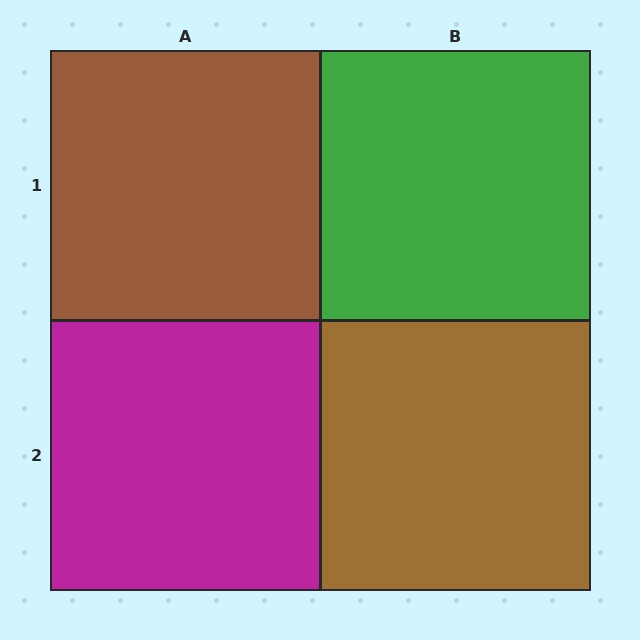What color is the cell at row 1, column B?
Green.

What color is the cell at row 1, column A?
Brown.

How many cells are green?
1 cell is green.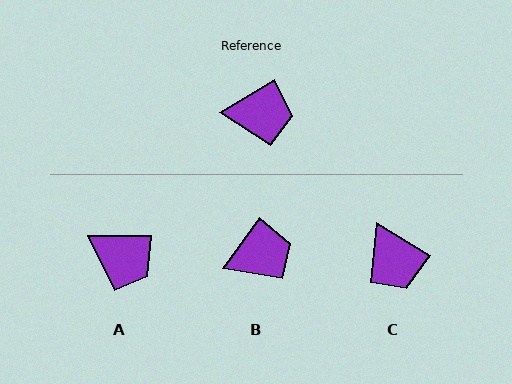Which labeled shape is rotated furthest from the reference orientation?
C, about 63 degrees away.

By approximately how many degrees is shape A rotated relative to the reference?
Approximately 30 degrees clockwise.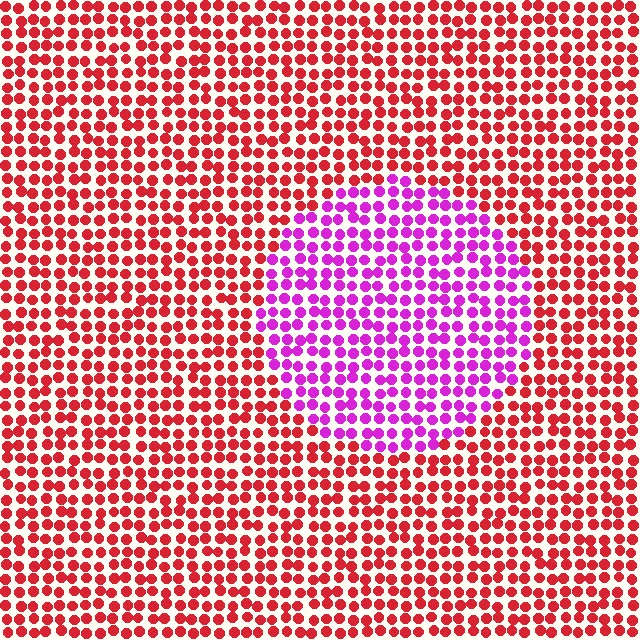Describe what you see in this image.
The image is filled with small red elements in a uniform arrangement. A circle-shaped region is visible where the elements are tinted to a slightly different hue, forming a subtle color boundary.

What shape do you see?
I see a circle.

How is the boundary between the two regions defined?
The boundary is defined purely by a slight shift in hue (about 55 degrees). Spacing, size, and orientation are identical on both sides.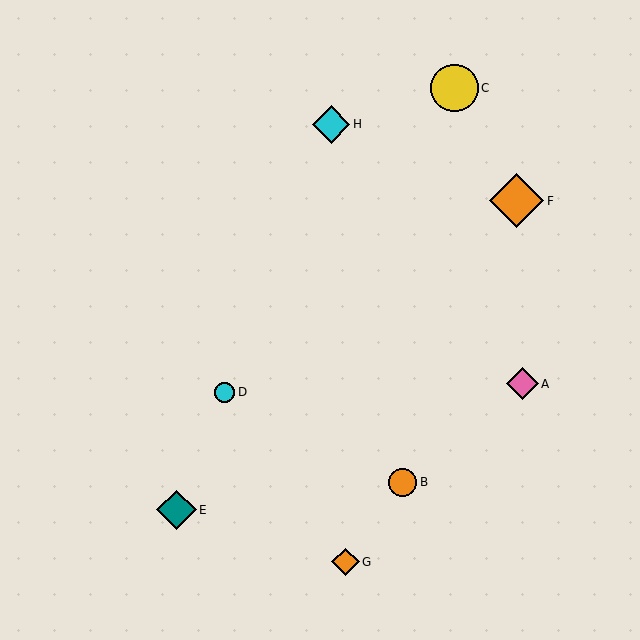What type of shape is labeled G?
Shape G is an orange diamond.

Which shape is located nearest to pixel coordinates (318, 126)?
The cyan diamond (labeled H) at (331, 124) is nearest to that location.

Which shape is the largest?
The orange diamond (labeled F) is the largest.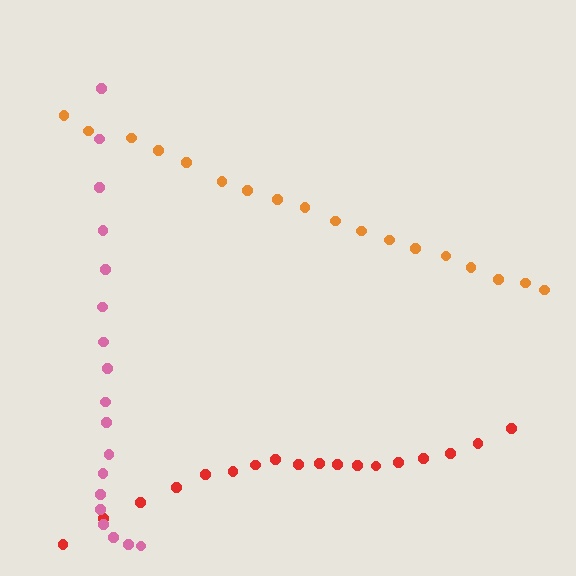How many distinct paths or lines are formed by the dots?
There are 3 distinct paths.